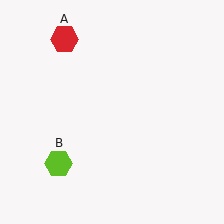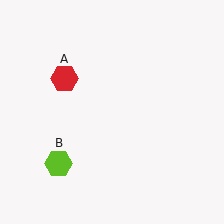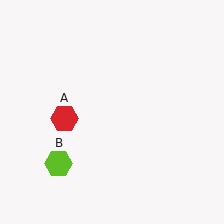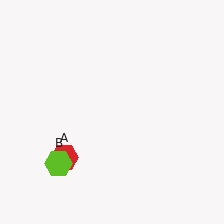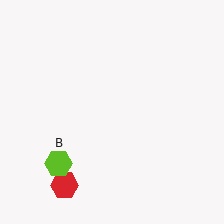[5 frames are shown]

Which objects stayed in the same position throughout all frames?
Lime hexagon (object B) remained stationary.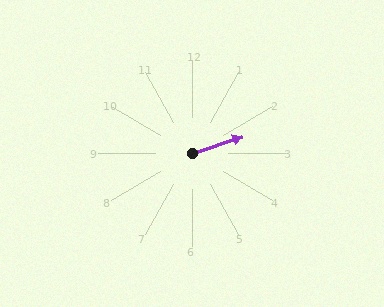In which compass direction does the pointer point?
East.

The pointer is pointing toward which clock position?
Roughly 2 o'clock.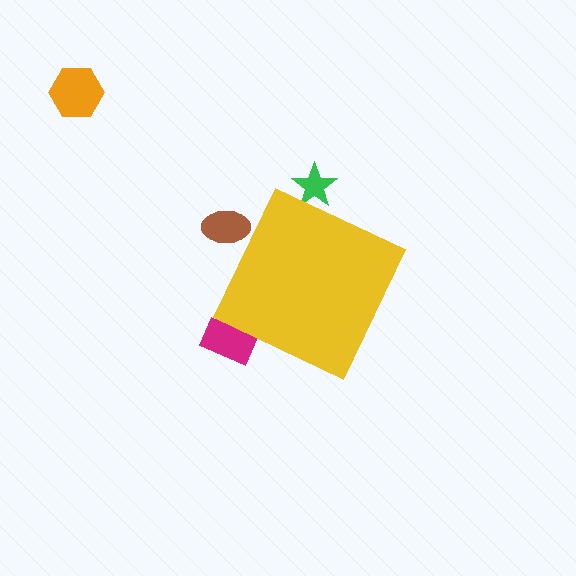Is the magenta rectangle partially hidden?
Yes, the magenta rectangle is partially hidden behind the yellow diamond.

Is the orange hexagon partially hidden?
No, the orange hexagon is fully visible.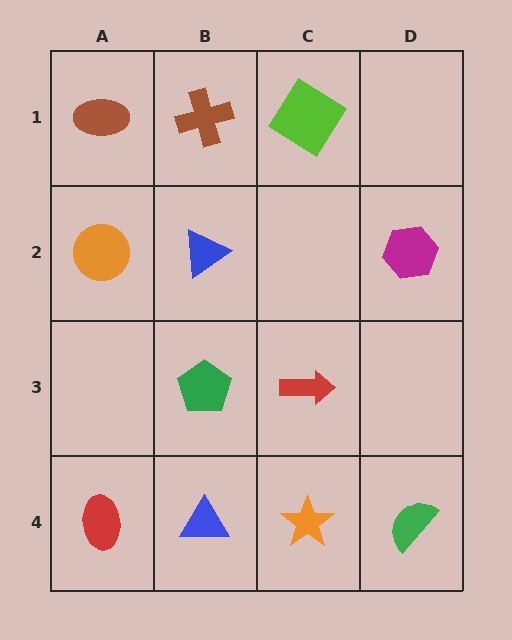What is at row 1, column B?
A brown cross.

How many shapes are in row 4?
4 shapes.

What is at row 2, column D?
A magenta hexagon.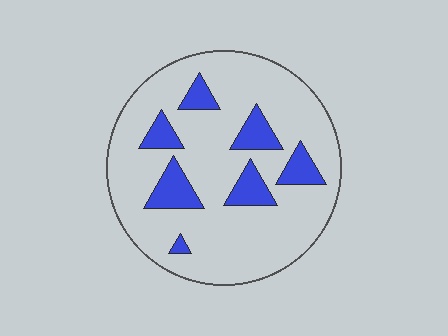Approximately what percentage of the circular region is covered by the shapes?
Approximately 15%.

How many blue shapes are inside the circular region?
7.